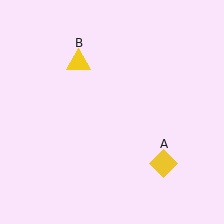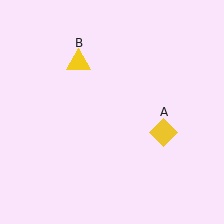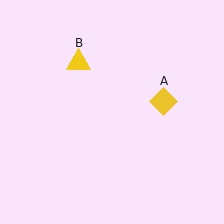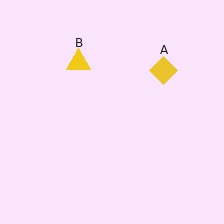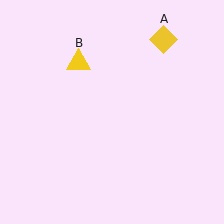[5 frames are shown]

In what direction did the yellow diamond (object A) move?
The yellow diamond (object A) moved up.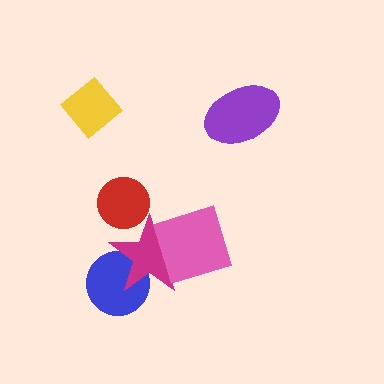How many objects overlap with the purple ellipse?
0 objects overlap with the purple ellipse.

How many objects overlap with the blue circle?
1 object overlaps with the blue circle.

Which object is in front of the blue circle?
The magenta star is in front of the blue circle.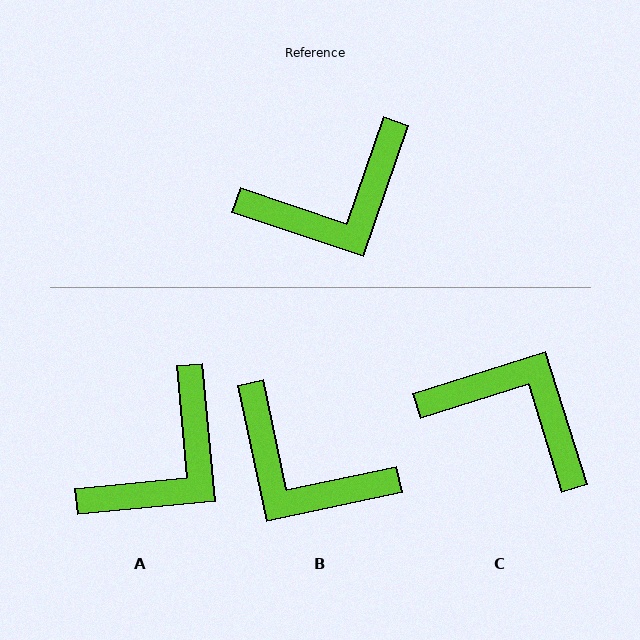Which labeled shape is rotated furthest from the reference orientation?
C, about 126 degrees away.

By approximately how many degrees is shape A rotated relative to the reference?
Approximately 24 degrees counter-clockwise.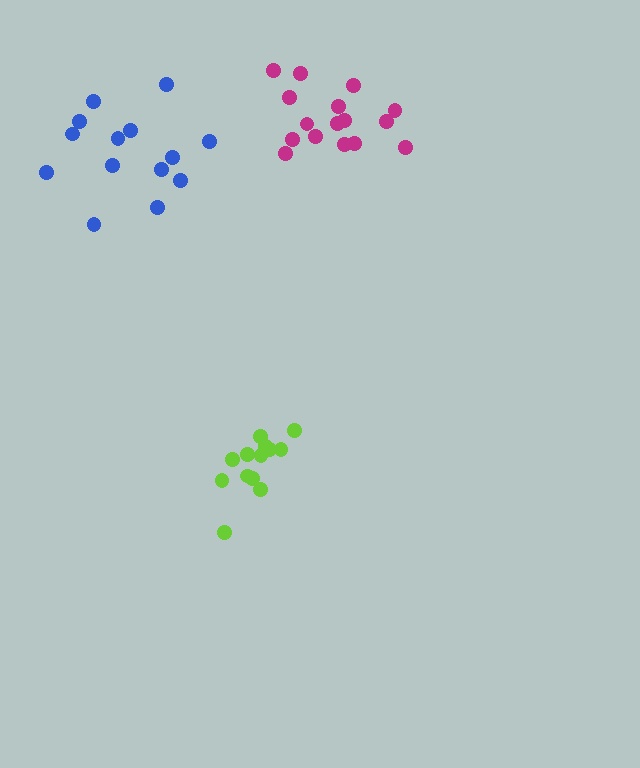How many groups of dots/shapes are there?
There are 3 groups.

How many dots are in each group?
Group 1: 14 dots, Group 2: 13 dots, Group 3: 16 dots (43 total).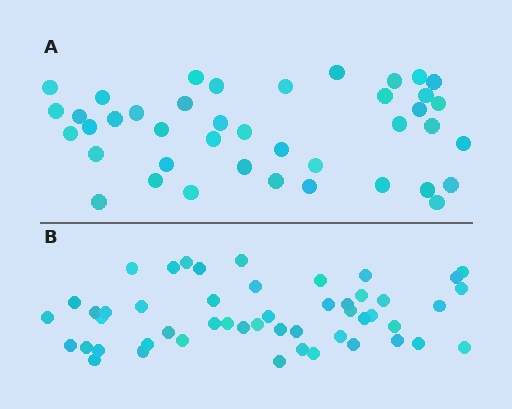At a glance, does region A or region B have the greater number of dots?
Region B (the bottom region) has more dots.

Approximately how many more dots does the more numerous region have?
Region B has roughly 8 or so more dots than region A.